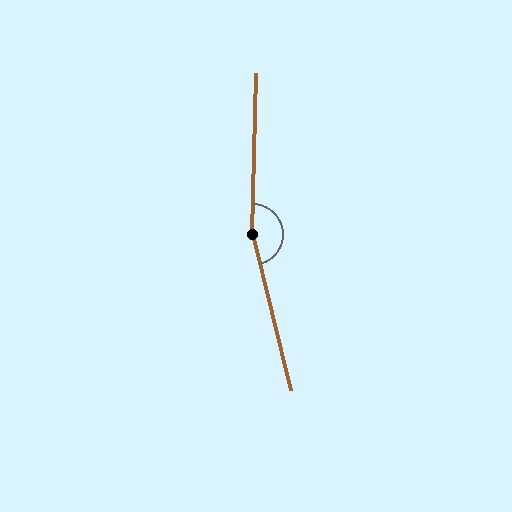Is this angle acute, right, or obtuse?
It is obtuse.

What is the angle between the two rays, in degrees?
Approximately 165 degrees.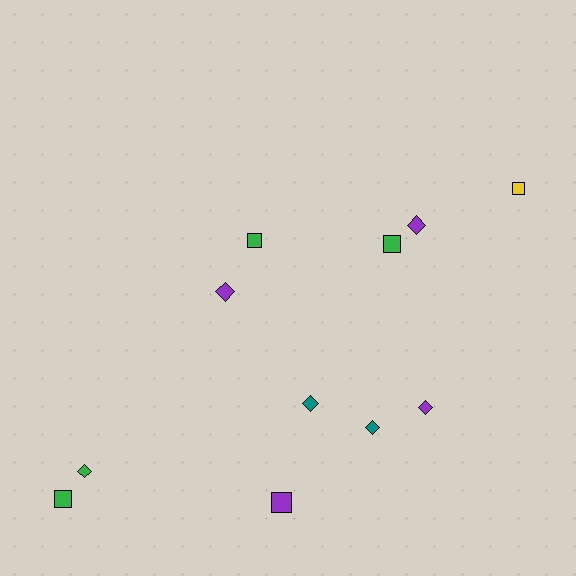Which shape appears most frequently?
Diamond, with 6 objects.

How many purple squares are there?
There is 1 purple square.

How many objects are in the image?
There are 11 objects.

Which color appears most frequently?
Green, with 4 objects.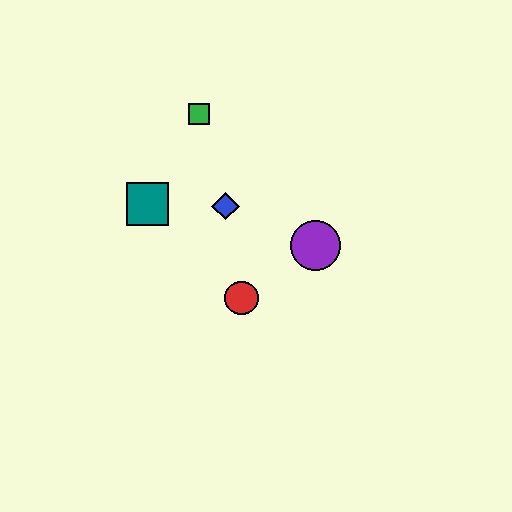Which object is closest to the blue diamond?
The teal square is closest to the blue diamond.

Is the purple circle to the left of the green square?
No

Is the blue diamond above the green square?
No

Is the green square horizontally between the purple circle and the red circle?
No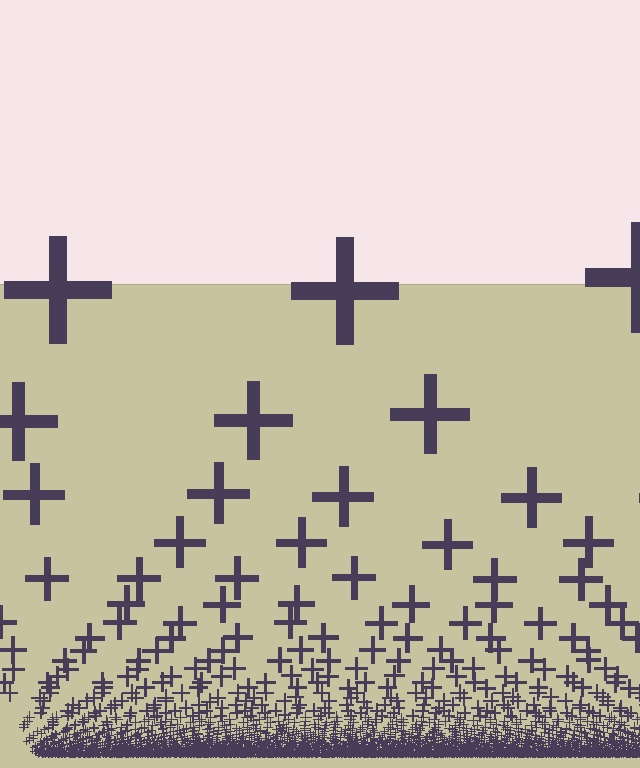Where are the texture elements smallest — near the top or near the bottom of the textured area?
Near the bottom.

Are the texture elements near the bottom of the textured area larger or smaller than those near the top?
Smaller. The gradient is inverted — elements near the bottom are smaller and denser.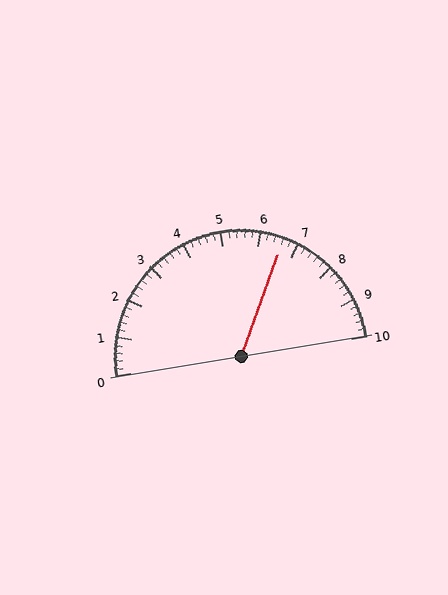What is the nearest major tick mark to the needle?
The nearest major tick mark is 7.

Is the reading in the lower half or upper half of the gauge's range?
The reading is in the upper half of the range (0 to 10).